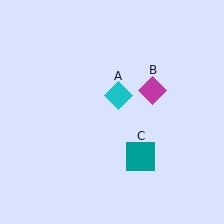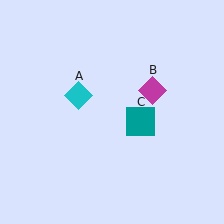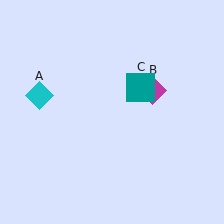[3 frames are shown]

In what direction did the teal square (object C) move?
The teal square (object C) moved up.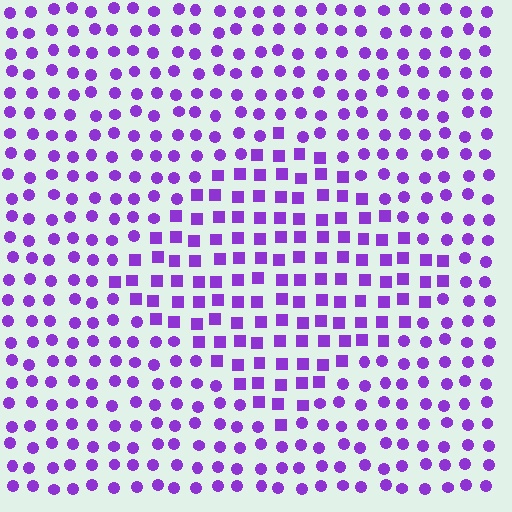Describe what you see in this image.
The image is filled with small purple elements arranged in a uniform grid. A diamond-shaped region contains squares, while the surrounding area contains circles. The boundary is defined purely by the change in element shape.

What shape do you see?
I see a diamond.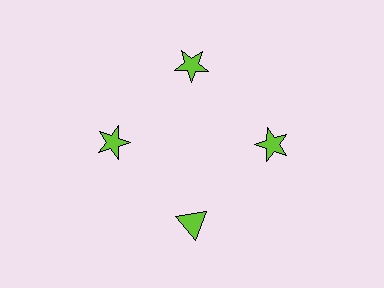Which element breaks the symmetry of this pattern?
The lime triangle at roughly the 6 o'clock position breaks the symmetry. All other shapes are lime stars.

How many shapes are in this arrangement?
There are 4 shapes arranged in a ring pattern.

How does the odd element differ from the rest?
It has a different shape: triangle instead of star.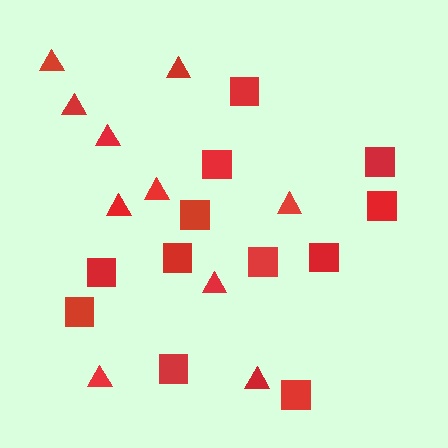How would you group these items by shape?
There are 2 groups: one group of triangles (10) and one group of squares (12).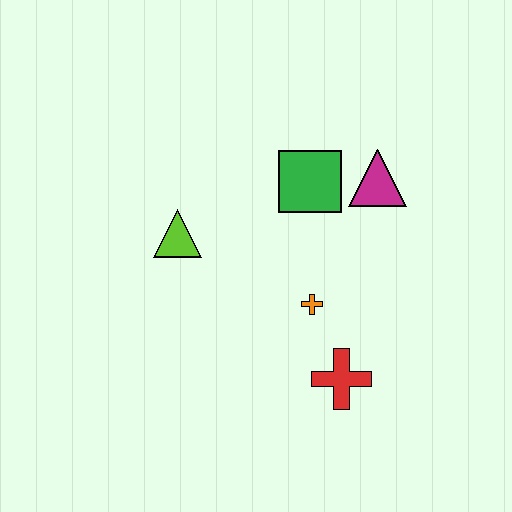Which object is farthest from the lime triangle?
The red cross is farthest from the lime triangle.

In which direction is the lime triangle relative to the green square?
The lime triangle is to the left of the green square.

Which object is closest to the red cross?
The orange cross is closest to the red cross.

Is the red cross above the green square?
No